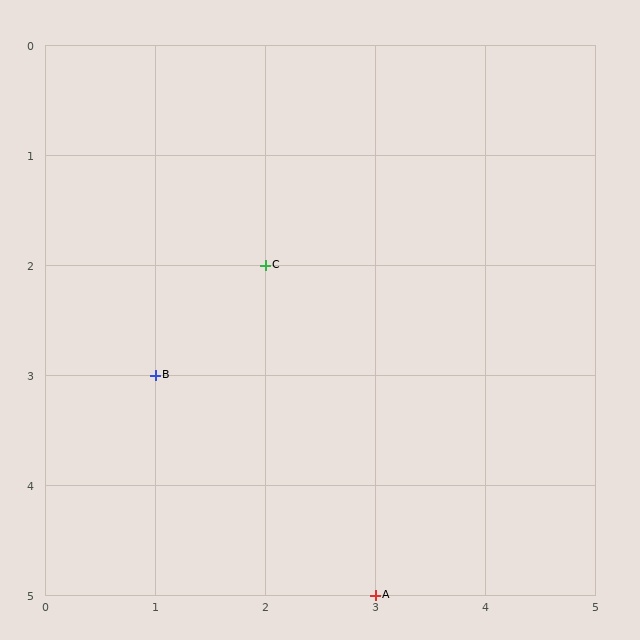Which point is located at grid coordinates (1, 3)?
Point B is at (1, 3).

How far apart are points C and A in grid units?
Points C and A are 1 column and 3 rows apart (about 3.2 grid units diagonally).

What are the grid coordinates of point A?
Point A is at grid coordinates (3, 5).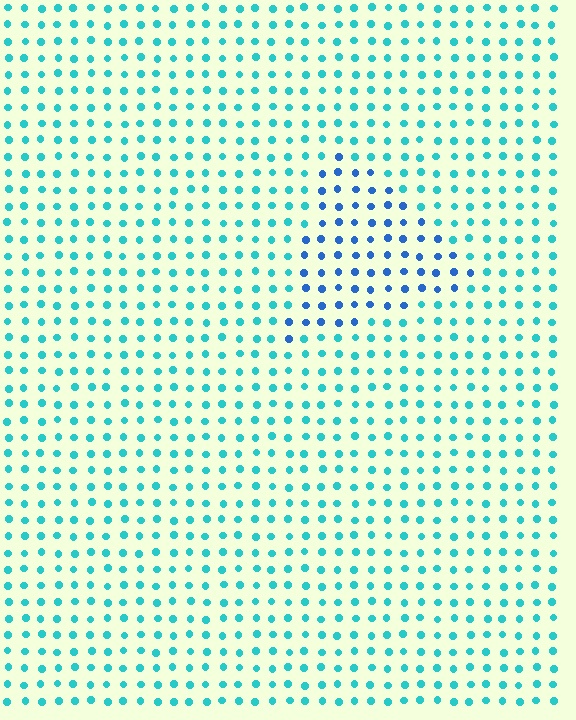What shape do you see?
I see a triangle.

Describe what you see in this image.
The image is filled with small cyan elements in a uniform arrangement. A triangle-shaped region is visible where the elements are tinted to a slightly different hue, forming a subtle color boundary.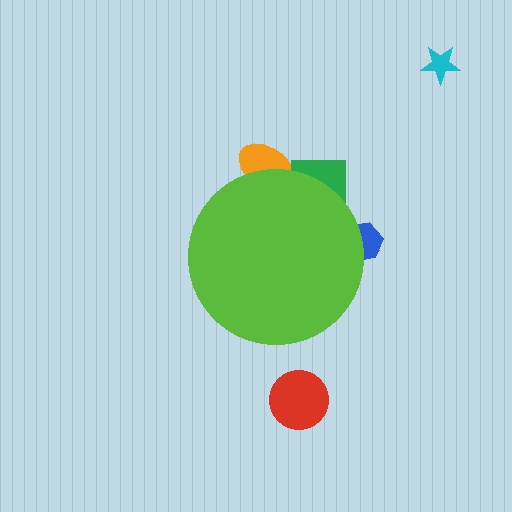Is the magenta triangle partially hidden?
Yes, the magenta triangle is partially hidden behind the lime circle.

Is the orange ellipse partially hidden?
Yes, the orange ellipse is partially hidden behind the lime circle.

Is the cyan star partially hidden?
No, the cyan star is fully visible.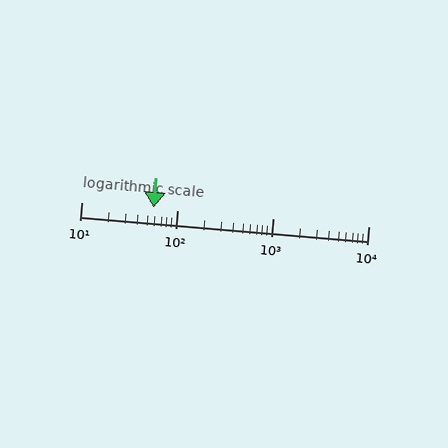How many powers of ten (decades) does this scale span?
The scale spans 3 decades, from 10 to 10000.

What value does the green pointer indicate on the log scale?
The pointer indicates approximately 57.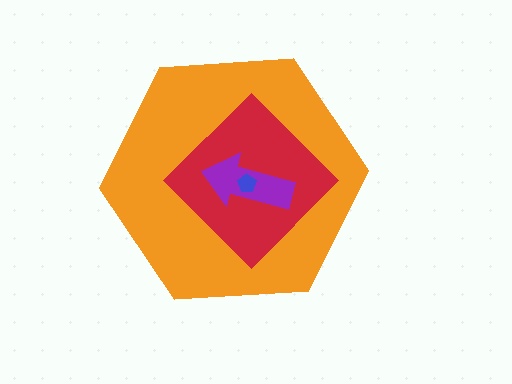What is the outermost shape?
The orange hexagon.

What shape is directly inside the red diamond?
The purple arrow.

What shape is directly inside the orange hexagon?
The red diamond.